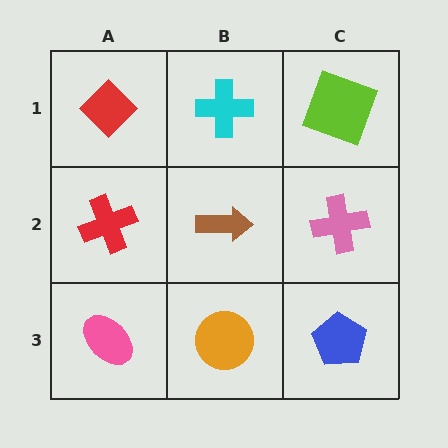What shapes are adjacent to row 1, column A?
A red cross (row 2, column A), a cyan cross (row 1, column B).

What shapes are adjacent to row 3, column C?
A pink cross (row 2, column C), an orange circle (row 3, column B).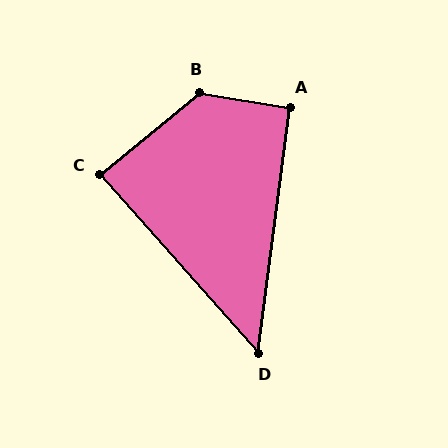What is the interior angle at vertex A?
Approximately 92 degrees (approximately right).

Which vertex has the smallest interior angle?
D, at approximately 49 degrees.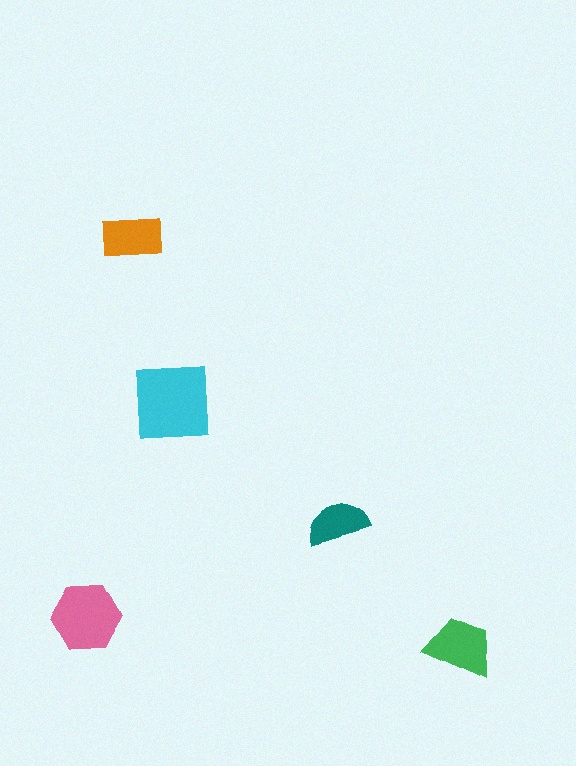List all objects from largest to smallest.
The cyan square, the pink hexagon, the green trapezoid, the orange rectangle, the teal semicircle.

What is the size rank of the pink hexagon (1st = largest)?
2nd.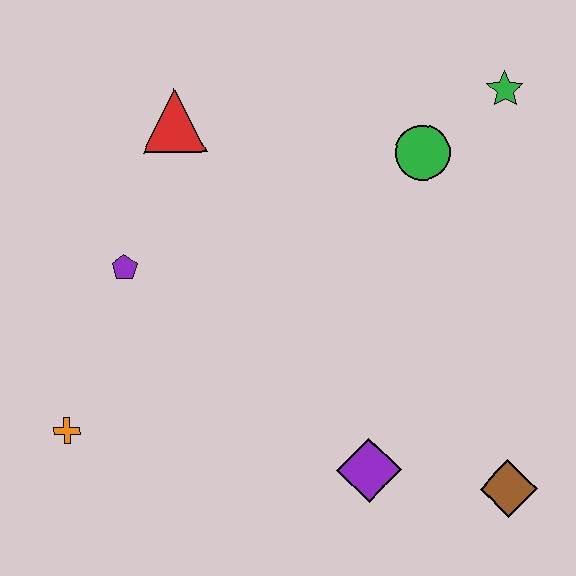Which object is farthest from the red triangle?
The brown diamond is farthest from the red triangle.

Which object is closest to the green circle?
The green star is closest to the green circle.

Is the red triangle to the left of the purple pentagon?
No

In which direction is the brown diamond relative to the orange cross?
The brown diamond is to the right of the orange cross.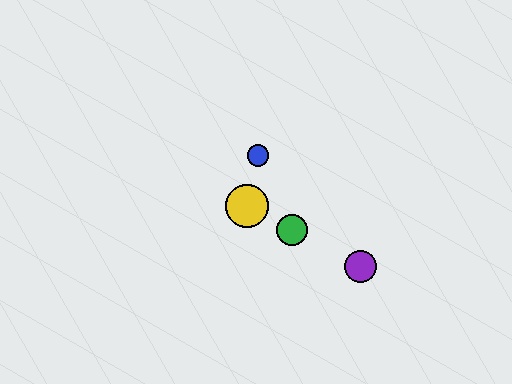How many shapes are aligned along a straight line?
4 shapes (the red star, the green circle, the yellow circle, the purple circle) are aligned along a straight line.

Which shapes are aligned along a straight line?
The red star, the green circle, the yellow circle, the purple circle are aligned along a straight line.